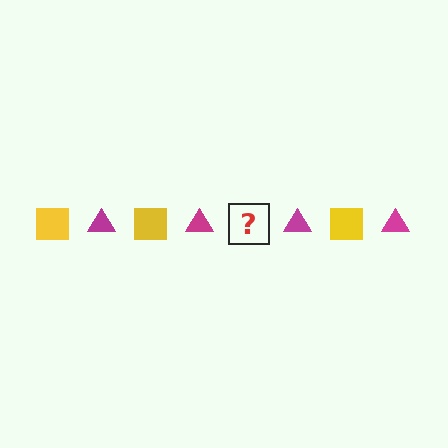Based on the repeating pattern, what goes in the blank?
The blank should be a yellow square.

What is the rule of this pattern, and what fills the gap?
The rule is that the pattern alternates between yellow square and magenta triangle. The gap should be filled with a yellow square.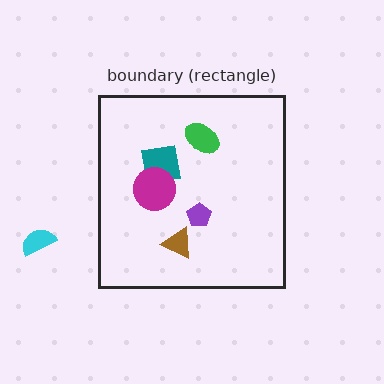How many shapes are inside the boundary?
5 inside, 1 outside.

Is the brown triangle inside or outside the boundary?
Inside.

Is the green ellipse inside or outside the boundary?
Inside.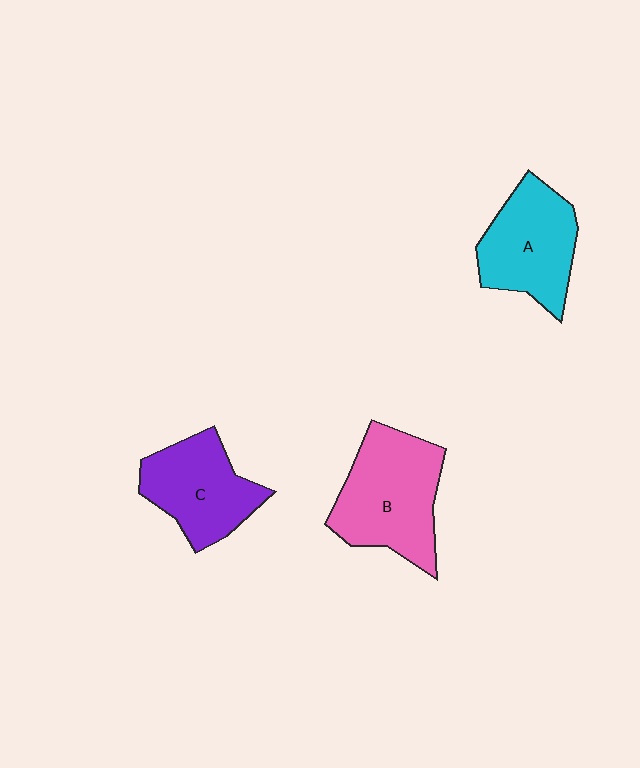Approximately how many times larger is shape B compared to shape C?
Approximately 1.3 times.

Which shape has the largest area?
Shape B (pink).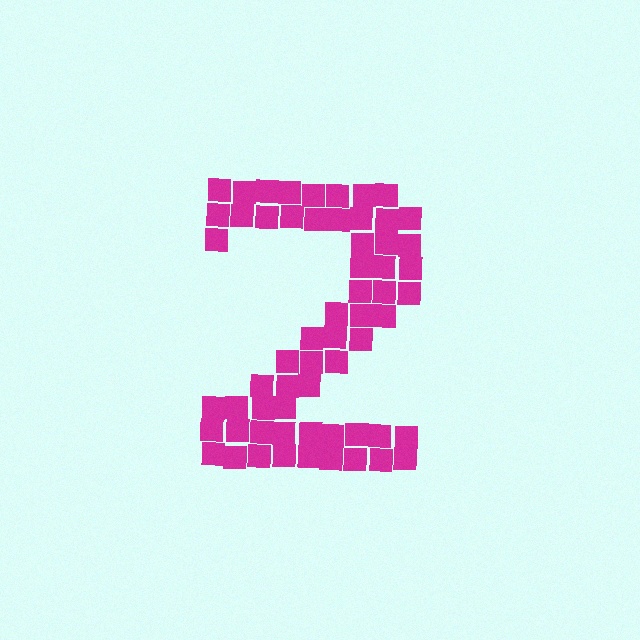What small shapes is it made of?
It is made of small squares.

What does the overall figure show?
The overall figure shows the digit 2.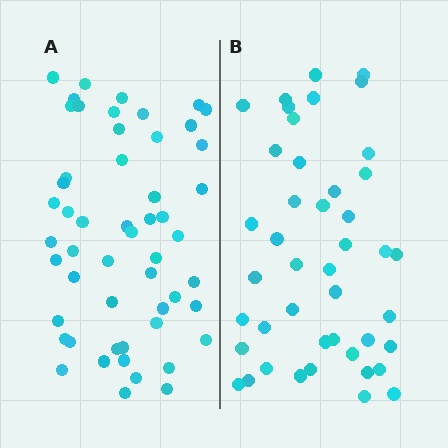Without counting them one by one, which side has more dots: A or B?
Region A (the left region) has more dots.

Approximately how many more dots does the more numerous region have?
Region A has roughly 8 or so more dots than region B.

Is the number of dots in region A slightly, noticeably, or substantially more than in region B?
Region A has only slightly more — the two regions are fairly close. The ratio is roughly 1.2 to 1.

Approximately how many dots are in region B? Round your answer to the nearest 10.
About 40 dots. (The exact count is 44, which rounds to 40.)